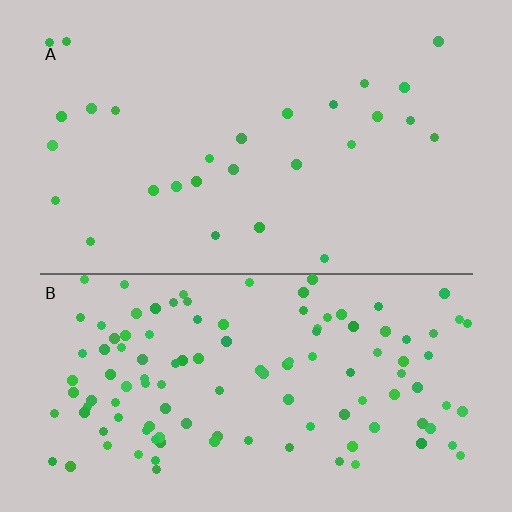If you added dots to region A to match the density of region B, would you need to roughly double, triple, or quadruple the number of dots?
Approximately quadruple.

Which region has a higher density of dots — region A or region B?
B (the bottom).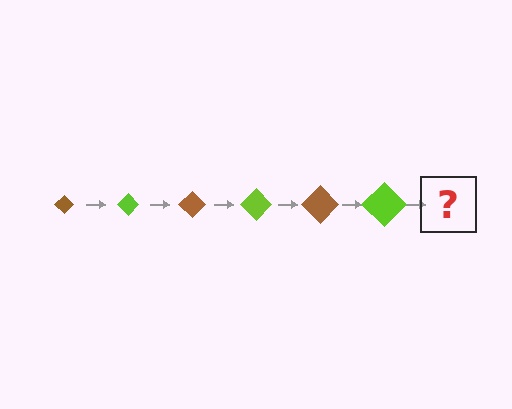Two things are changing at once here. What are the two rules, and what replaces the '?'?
The two rules are that the diamond grows larger each step and the color cycles through brown and lime. The '?' should be a brown diamond, larger than the previous one.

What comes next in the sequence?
The next element should be a brown diamond, larger than the previous one.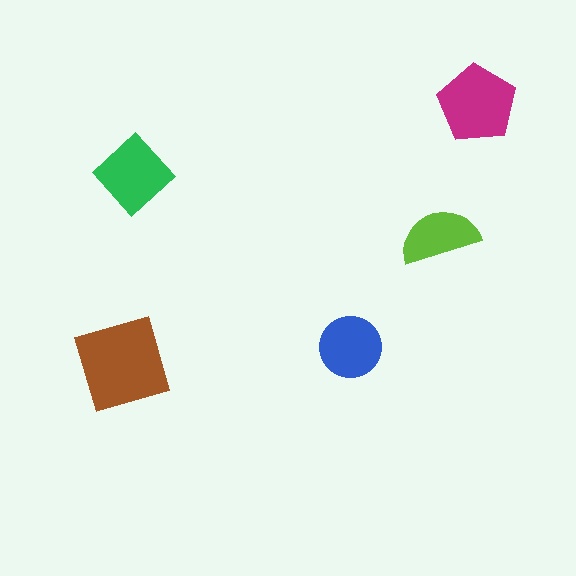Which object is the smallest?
The lime semicircle.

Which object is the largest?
The brown square.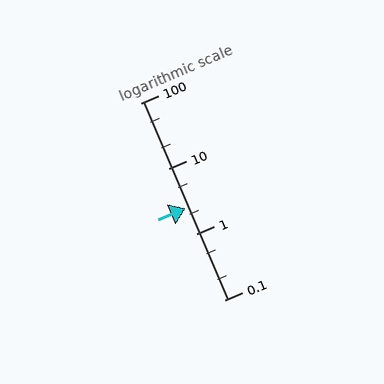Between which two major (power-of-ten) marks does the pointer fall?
The pointer is between 1 and 10.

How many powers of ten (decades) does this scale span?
The scale spans 3 decades, from 0.1 to 100.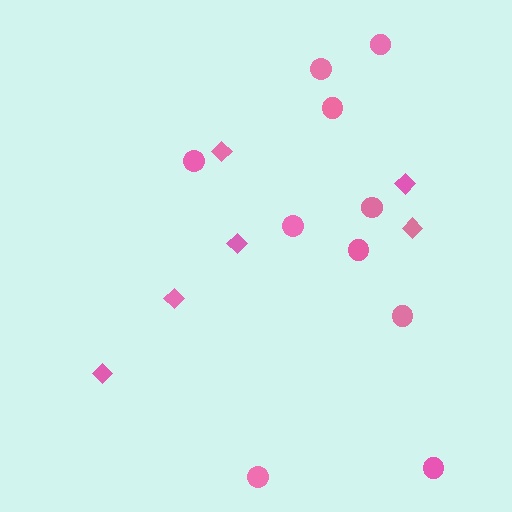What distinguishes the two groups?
There are 2 groups: one group of circles (10) and one group of diamonds (6).